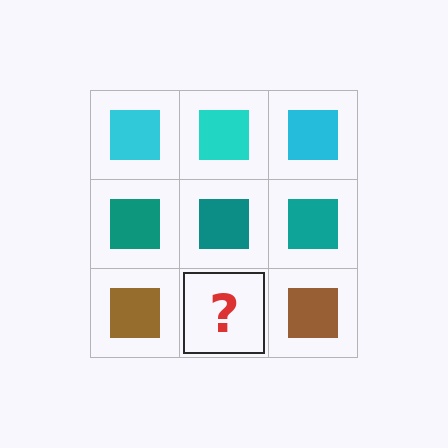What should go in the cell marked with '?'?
The missing cell should contain a brown square.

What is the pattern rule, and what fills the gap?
The rule is that each row has a consistent color. The gap should be filled with a brown square.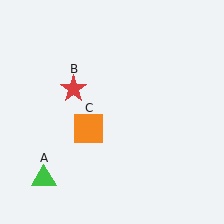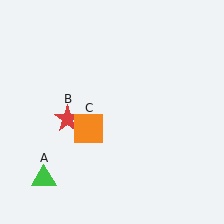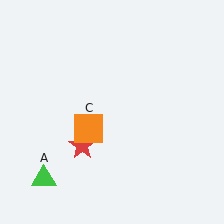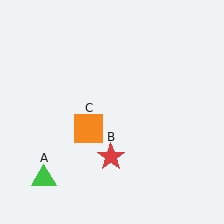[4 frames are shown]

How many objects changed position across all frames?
1 object changed position: red star (object B).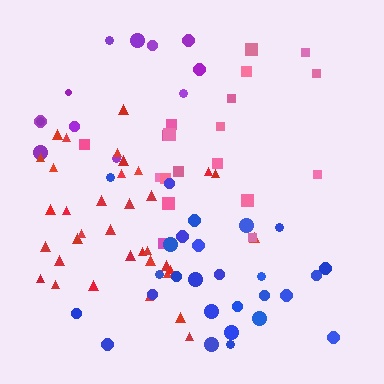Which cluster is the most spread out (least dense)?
Purple.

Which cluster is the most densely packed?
Blue.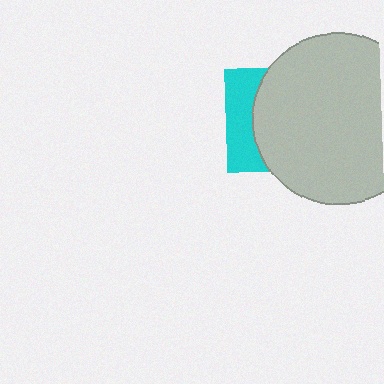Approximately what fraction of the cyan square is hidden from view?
Roughly 69% of the cyan square is hidden behind the light gray circle.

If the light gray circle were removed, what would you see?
You would see the complete cyan square.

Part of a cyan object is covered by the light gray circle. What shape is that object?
It is a square.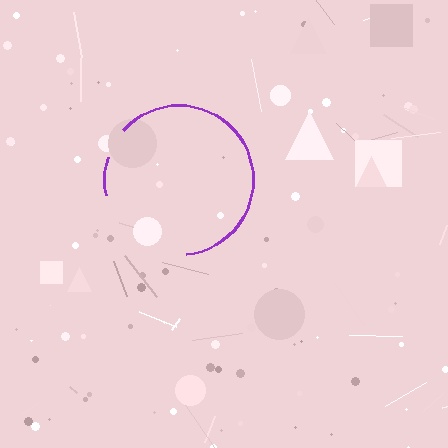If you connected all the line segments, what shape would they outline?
They would outline a circle.